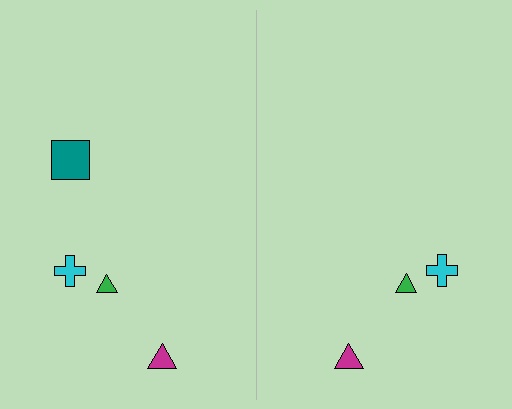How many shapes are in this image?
There are 7 shapes in this image.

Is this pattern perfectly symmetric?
No, the pattern is not perfectly symmetric. A teal square is missing from the right side.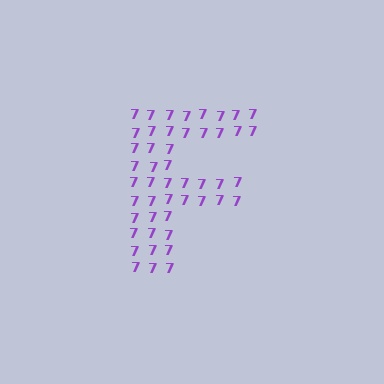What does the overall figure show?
The overall figure shows the letter F.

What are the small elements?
The small elements are digit 7's.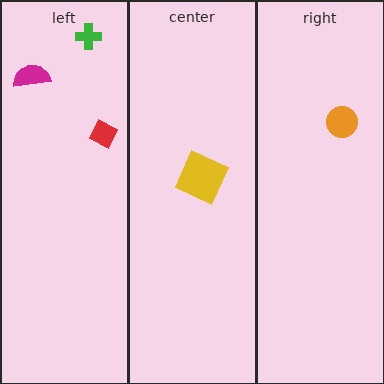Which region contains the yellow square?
The center region.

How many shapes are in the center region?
1.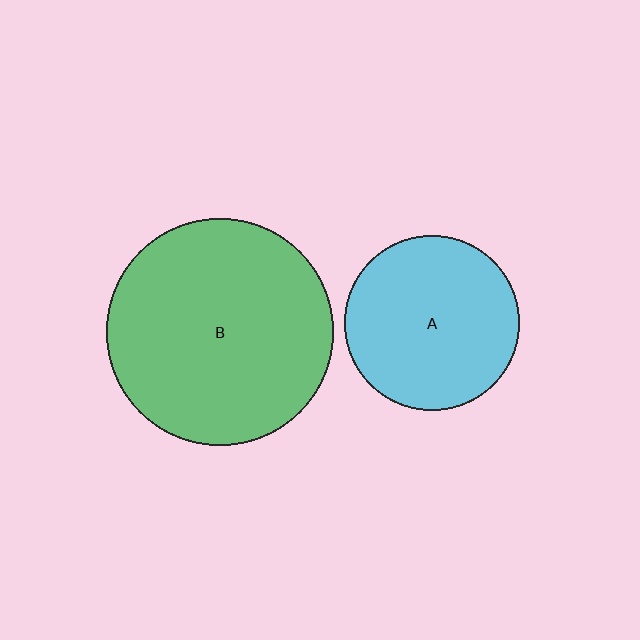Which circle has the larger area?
Circle B (green).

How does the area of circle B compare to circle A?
Approximately 1.7 times.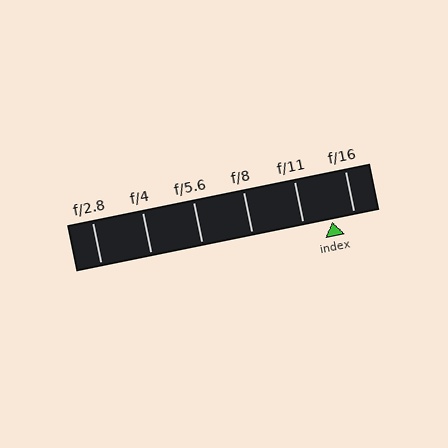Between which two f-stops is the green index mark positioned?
The index mark is between f/11 and f/16.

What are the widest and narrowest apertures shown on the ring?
The widest aperture shown is f/2.8 and the narrowest is f/16.